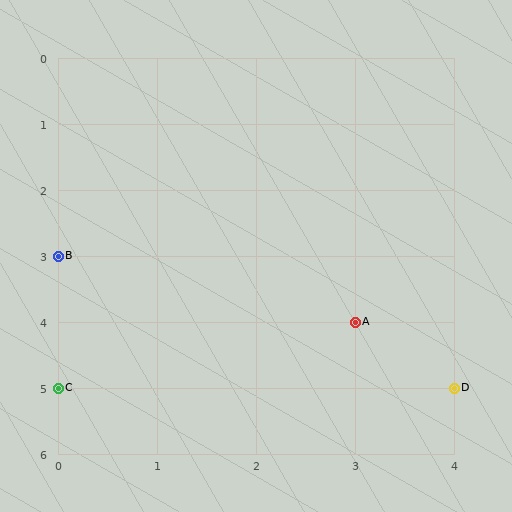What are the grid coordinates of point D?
Point D is at grid coordinates (4, 5).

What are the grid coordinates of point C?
Point C is at grid coordinates (0, 5).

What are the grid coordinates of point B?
Point B is at grid coordinates (0, 3).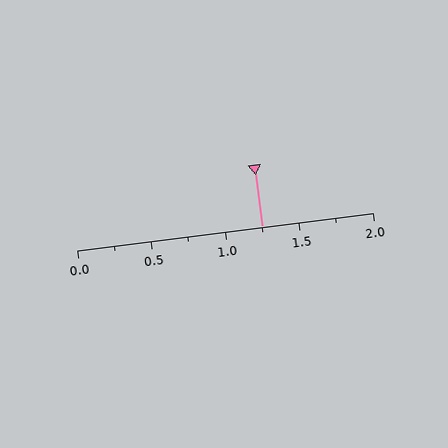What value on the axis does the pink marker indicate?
The marker indicates approximately 1.25.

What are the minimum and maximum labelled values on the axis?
The axis runs from 0.0 to 2.0.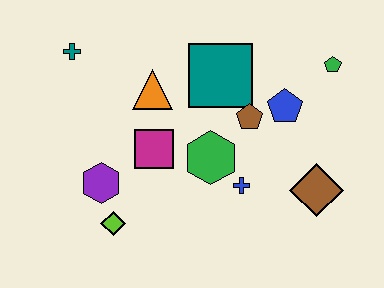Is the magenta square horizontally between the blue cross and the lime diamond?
Yes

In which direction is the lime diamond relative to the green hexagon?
The lime diamond is to the left of the green hexagon.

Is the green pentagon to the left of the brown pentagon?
No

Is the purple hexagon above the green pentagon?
No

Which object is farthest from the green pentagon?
The lime diamond is farthest from the green pentagon.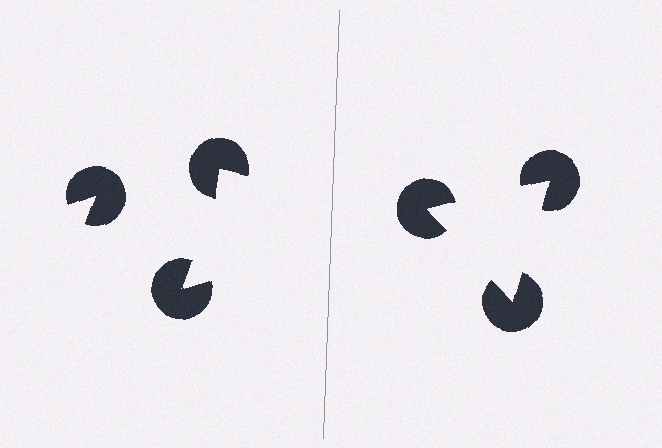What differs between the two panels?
The pac-man discs are positioned identically on both sides; only the wedge orientations differ. On the right they align to a triangle; on the left they are misaligned.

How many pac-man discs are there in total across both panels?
6 — 3 on each side.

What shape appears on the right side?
An illusory triangle.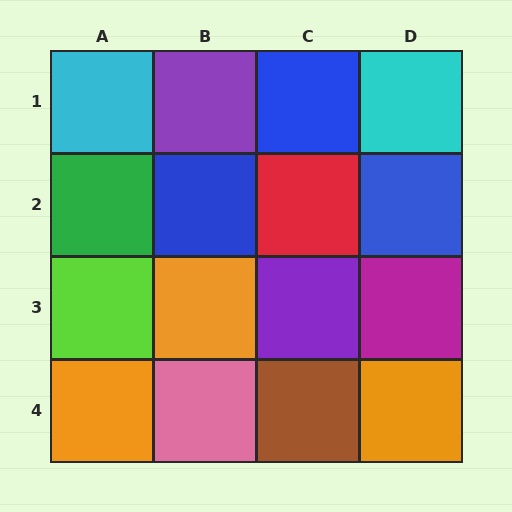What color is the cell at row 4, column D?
Orange.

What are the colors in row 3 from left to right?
Lime, orange, purple, magenta.